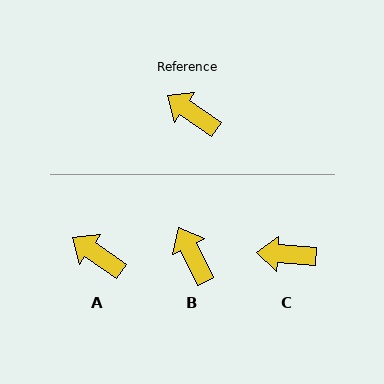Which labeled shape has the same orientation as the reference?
A.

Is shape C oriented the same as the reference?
No, it is off by about 31 degrees.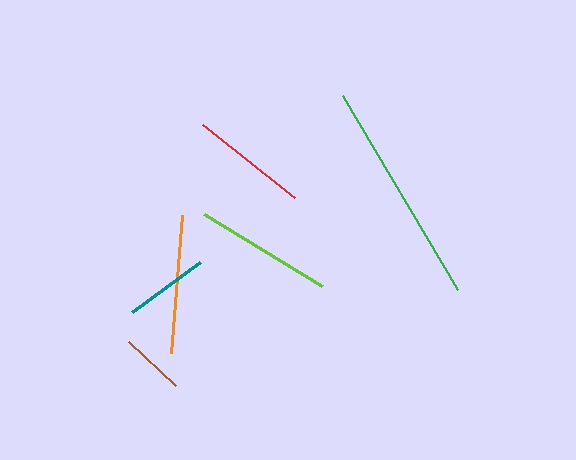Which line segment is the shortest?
The brown line is the shortest at approximately 64 pixels.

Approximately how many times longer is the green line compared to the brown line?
The green line is approximately 3.5 times the length of the brown line.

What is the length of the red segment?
The red segment is approximately 118 pixels long.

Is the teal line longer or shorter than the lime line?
The lime line is longer than the teal line.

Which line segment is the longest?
The green line is the longest at approximately 225 pixels.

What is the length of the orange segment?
The orange segment is approximately 138 pixels long.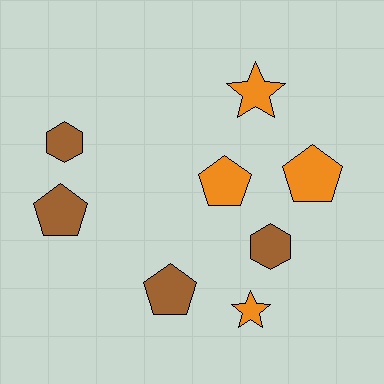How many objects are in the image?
There are 8 objects.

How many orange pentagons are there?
There are 2 orange pentagons.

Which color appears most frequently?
Brown, with 4 objects.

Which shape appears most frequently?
Pentagon, with 4 objects.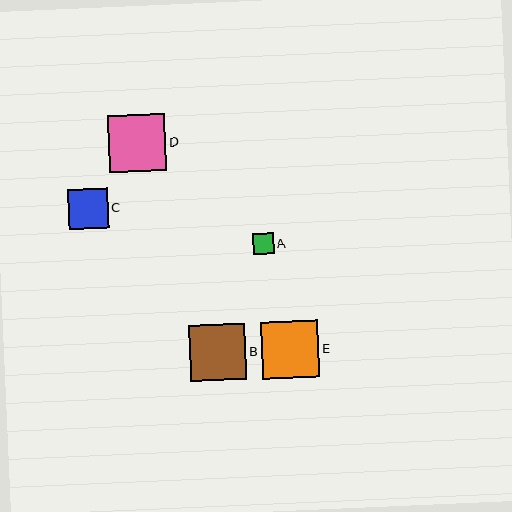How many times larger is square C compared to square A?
Square C is approximately 1.9 times the size of square A.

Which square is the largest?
Square E is the largest with a size of approximately 58 pixels.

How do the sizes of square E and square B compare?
Square E and square B are approximately the same size.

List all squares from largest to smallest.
From largest to smallest: E, D, B, C, A.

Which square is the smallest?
Square A is the smallest with a size of approximately 21 pixels.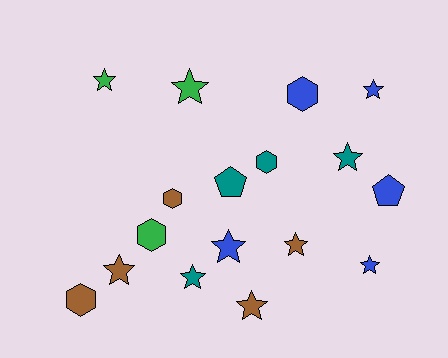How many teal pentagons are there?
There is 1 teal pentagon.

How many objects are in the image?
There are 17 objects.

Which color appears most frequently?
Brown, with 5 objects.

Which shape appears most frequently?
Star, with 10 objects.